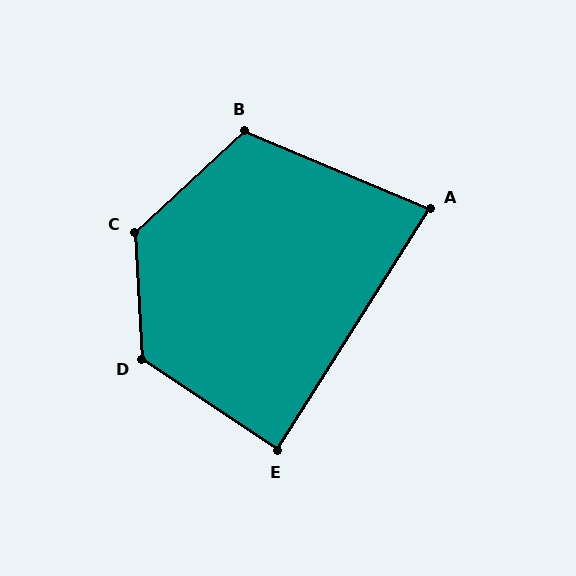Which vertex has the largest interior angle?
C, at approximately 130 degrees.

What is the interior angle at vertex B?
Approximately 115 degrees (obtuse).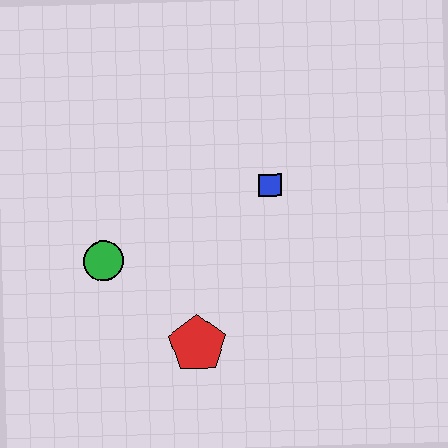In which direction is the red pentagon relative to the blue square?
The red pentagon is below the blue square.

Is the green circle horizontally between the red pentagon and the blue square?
No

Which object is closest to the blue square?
The red pentagon is closest to the blue square.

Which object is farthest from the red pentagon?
The blue square is farthest from the red pentagon.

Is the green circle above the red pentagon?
Yes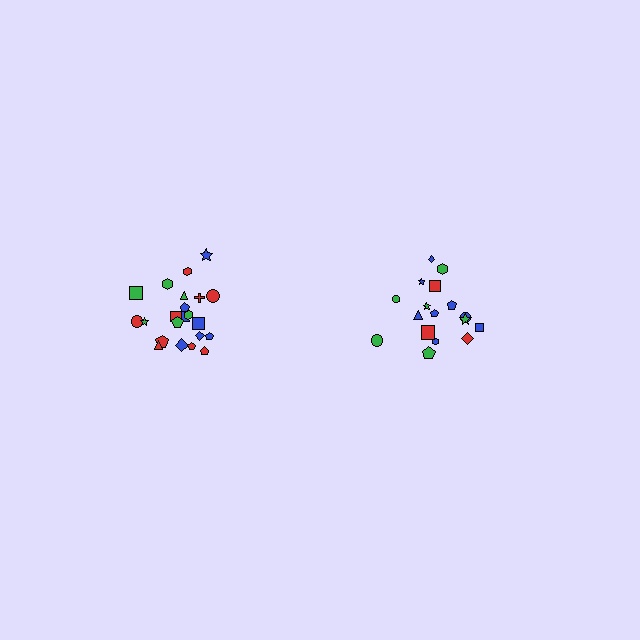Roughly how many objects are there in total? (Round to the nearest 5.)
Roughly 40 objects in total.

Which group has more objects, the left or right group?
The left group.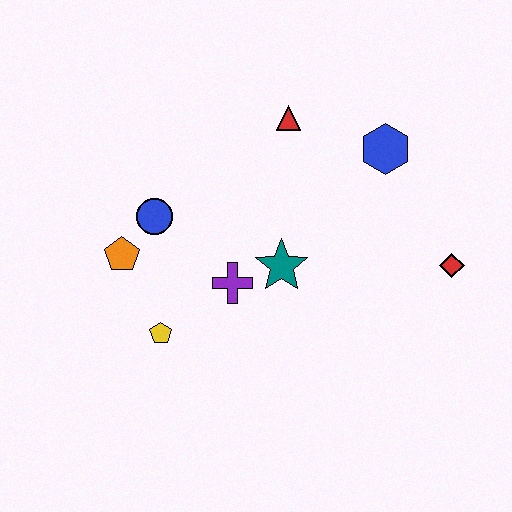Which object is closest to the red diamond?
The blue hexagon is closest to the red diamond.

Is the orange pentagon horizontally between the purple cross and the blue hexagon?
No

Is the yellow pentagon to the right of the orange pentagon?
Yes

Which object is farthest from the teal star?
The red diamond is farthest from the teal star.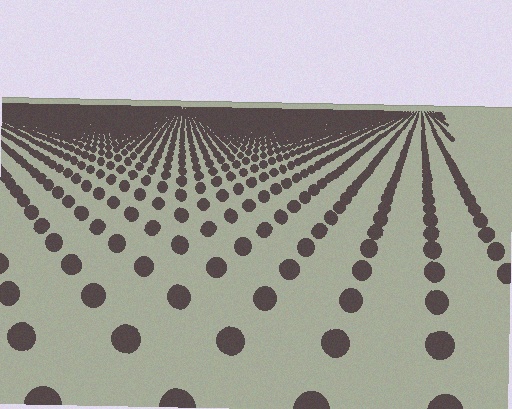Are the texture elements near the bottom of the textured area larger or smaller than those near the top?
Larger. Near the bottom, elements are closer to the viewer and appear at a bigger on-screen size.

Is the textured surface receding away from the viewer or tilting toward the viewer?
The surface is receding away from the viewer. Texture elements get smaller and denser toward the top.